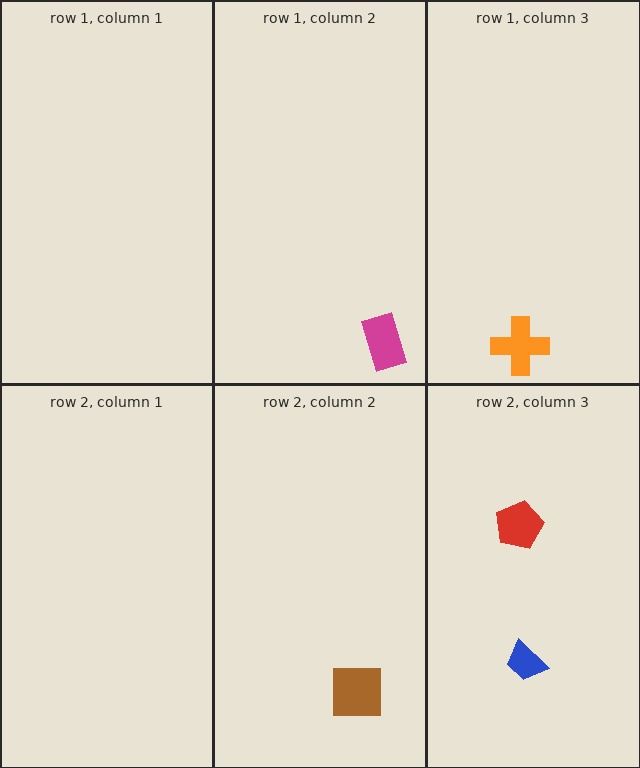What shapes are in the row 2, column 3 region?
The red pentagon, the blue trapezoid.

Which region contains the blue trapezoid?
The row 2, column 3 region.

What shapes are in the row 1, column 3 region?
The orange cross.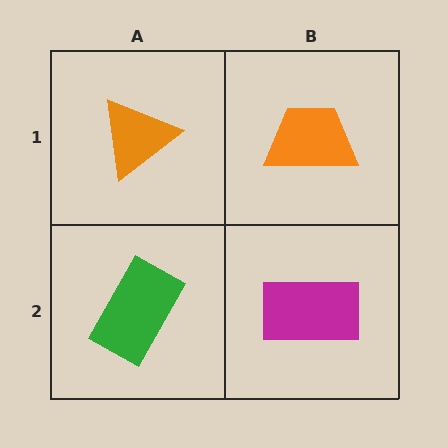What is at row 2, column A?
A green rectangle.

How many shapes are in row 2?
2 shapes.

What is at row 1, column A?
An orange triangle.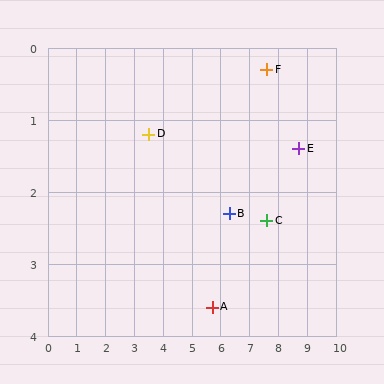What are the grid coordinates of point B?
Point B is at approximately (6.3, 2.3).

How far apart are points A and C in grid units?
Points A and C are about 2.2 grid units apart.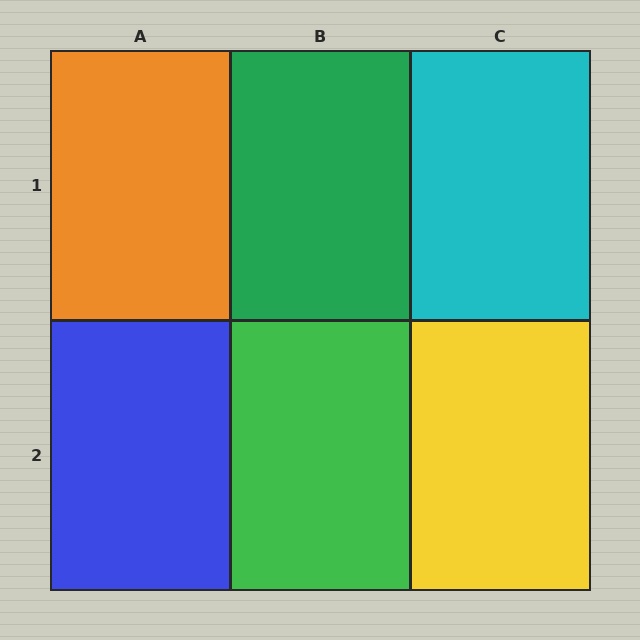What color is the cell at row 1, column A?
Orange.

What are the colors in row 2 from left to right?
Blue, green, yellow.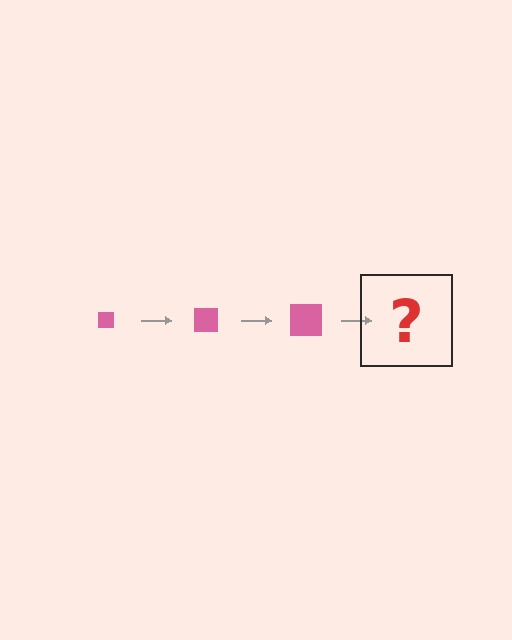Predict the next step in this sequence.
The next step is a pink square, larger than the previous one.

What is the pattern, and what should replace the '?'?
The pattern is that the square gets progressively larger each step. The '?' should be a pink square, larger than the previous one.